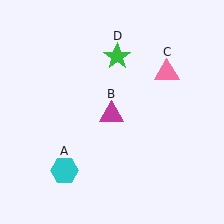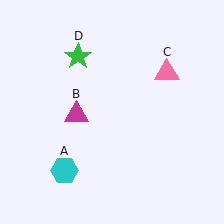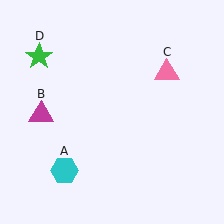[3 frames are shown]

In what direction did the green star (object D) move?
The green star (object D) moved left.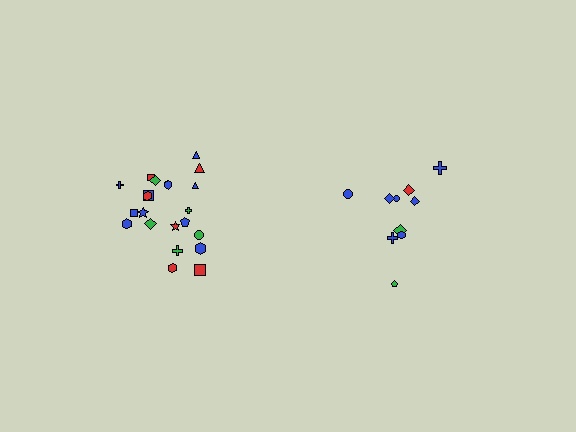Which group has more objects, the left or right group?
The left group.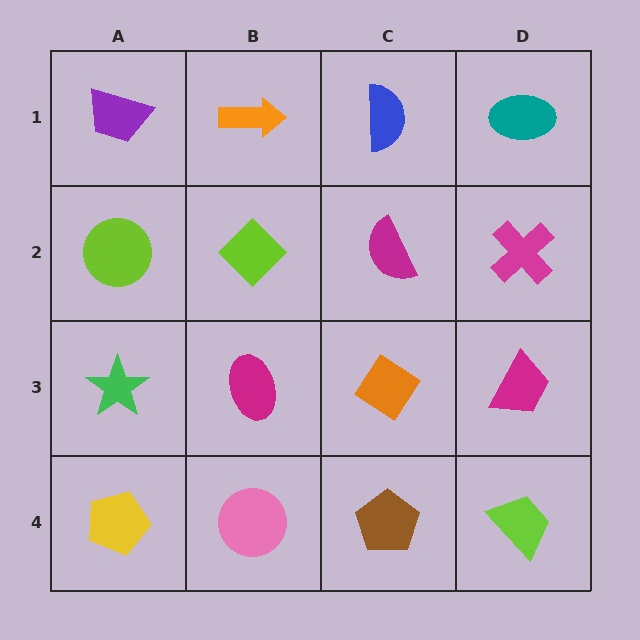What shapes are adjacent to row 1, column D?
A magenta cross (row 2, column D), a blue semicircle (row 1, column C).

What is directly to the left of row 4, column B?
A yellow pentagon.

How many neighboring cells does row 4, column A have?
2.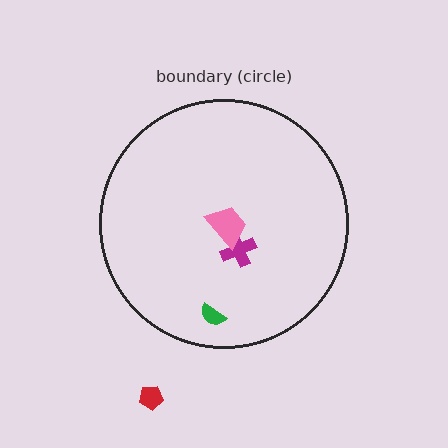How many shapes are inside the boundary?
3 inside, 1 outside.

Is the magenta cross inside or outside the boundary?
Inside.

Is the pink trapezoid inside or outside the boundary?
Inside.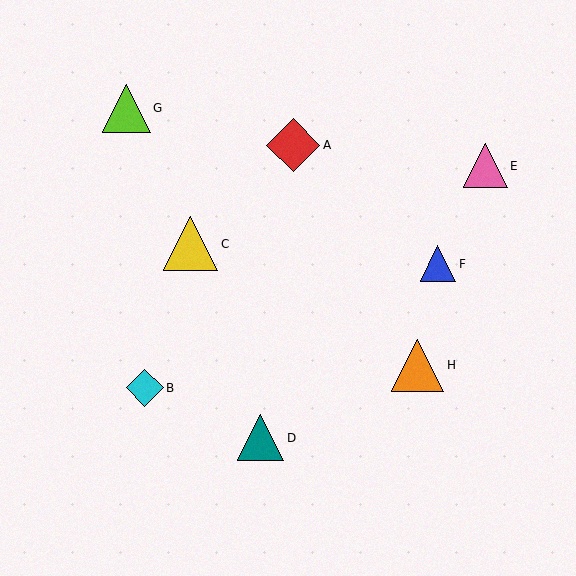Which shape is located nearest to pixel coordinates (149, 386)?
The cyan diamond (labeled B) at (145, 388) is nearest to that location.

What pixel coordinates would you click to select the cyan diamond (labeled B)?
Click at (145, 388) to select the cyan diamond B.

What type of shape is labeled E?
Shape E is a pink triangle.